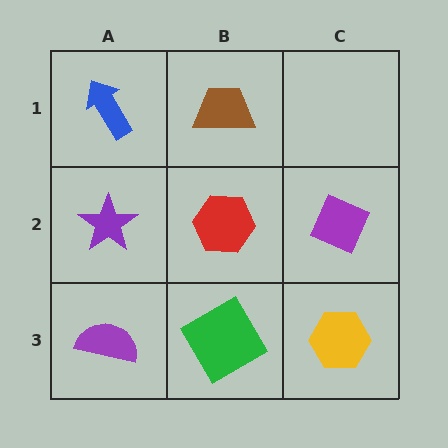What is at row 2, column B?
A red hexagon.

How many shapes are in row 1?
2 shapes.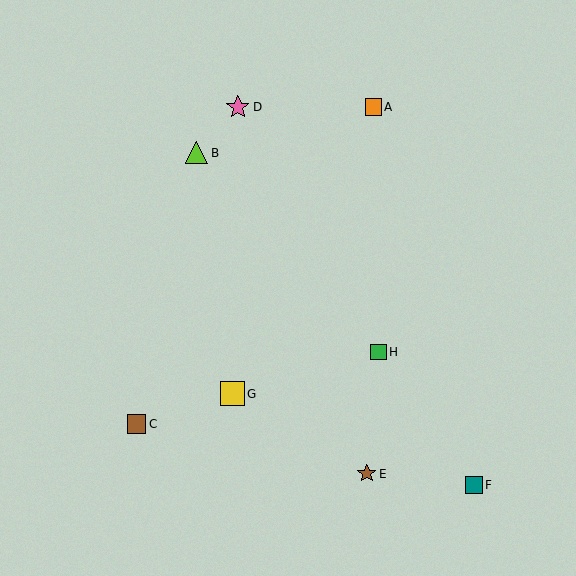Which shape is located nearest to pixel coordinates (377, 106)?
The orange square (labeled A) at (373, 107) is nearest to that location.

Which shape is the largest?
The yellow square (labeled G) is the largest.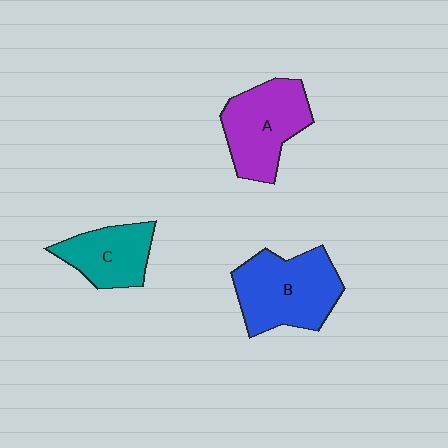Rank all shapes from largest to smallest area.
From largest to smallest: B (blue), A (purple), C (teal).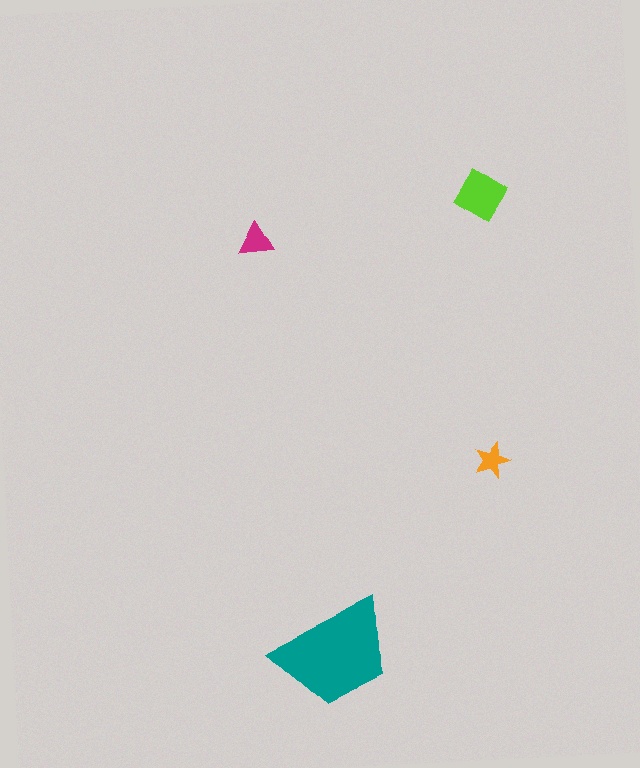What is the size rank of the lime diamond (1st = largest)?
2nd.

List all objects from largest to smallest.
The teal trapezoid, the lime diamond, the magenta triangle, the orange star.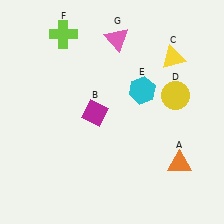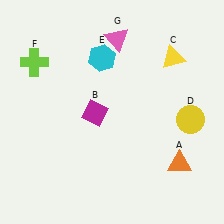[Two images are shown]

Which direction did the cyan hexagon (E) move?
The cyan hexagon (E) moved left.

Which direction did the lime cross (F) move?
The lime cross (F) moved left.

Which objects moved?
The objects that moved are: the yellow circle (D), the cyan hexagon (E), the lime cross (F).